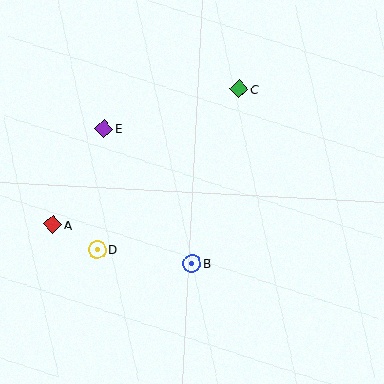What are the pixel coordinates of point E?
Point E is at (104, 128).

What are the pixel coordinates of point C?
Point C is at (239, 89).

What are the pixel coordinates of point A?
Point A is at (53, 224).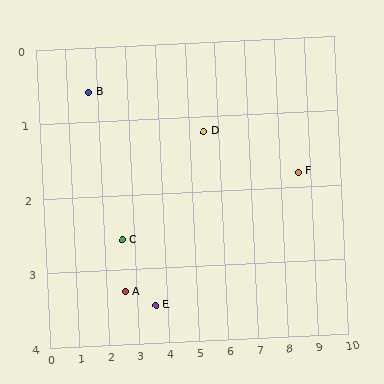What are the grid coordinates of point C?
Point C is at approximately (2.6, 2.6).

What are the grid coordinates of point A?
Point A is at approximately (2.6, 3.3).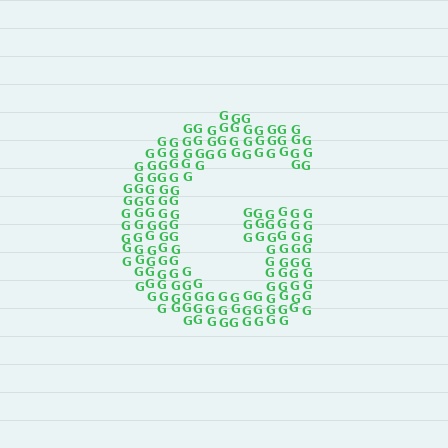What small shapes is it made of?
It is made of small letter G's.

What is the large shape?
The large shape is the letter G.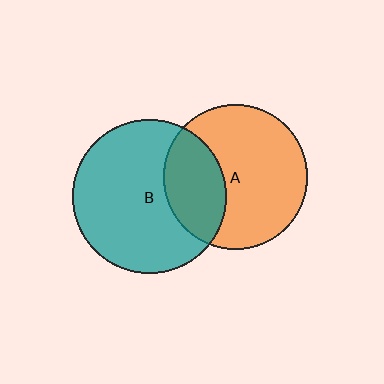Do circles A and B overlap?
Yes.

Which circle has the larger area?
Circle B (teal).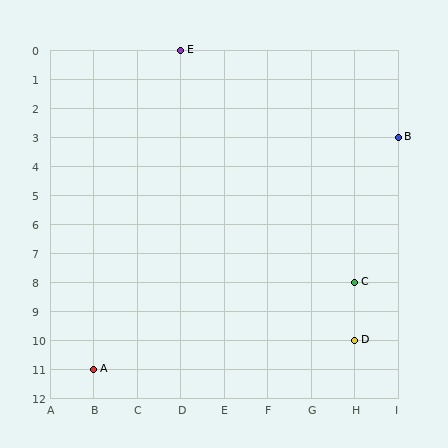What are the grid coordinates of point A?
Point A is at grid coordinates (B, 11).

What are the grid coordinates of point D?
Point D is at grid coordinates (H, 10).